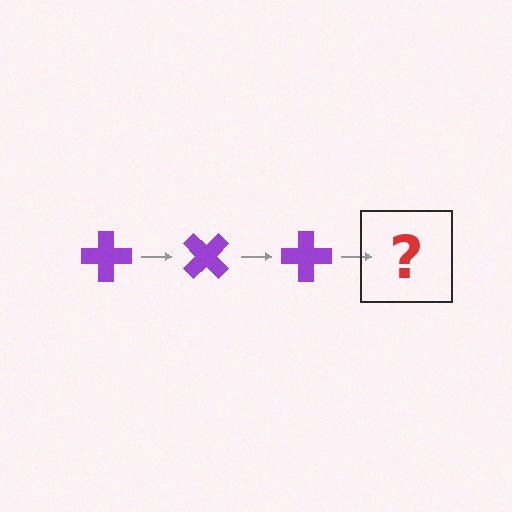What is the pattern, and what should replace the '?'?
The pattern is that the cross rotates 45 degrees each step. The '?' should be a purple cross rotated 135 degrees.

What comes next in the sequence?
The next element should be a purple cross rotated 135 degrees.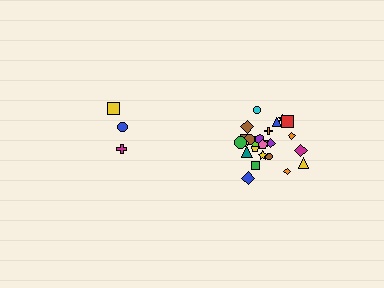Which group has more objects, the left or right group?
The right group.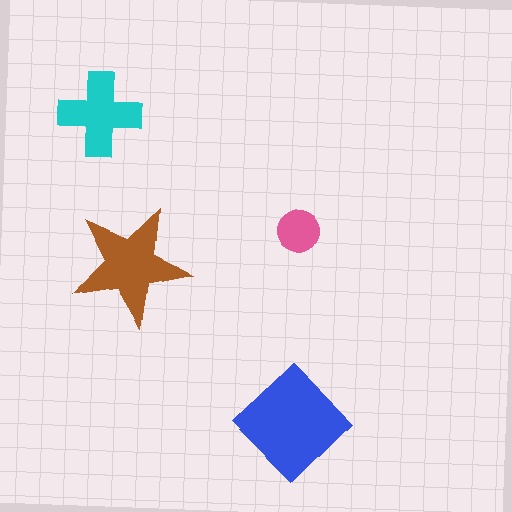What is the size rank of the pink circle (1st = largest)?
4th.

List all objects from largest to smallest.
The blue diamond, the brown star, the cyan cross, the pink circle.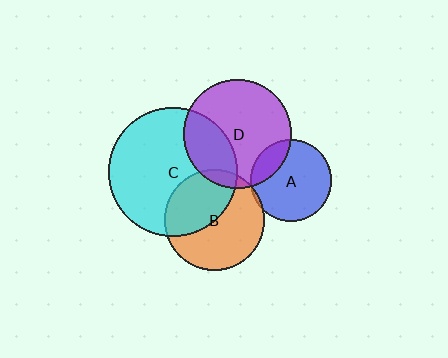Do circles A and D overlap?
Yes.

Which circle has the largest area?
Circle C (cyan).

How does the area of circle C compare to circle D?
Approximately 1.4 times.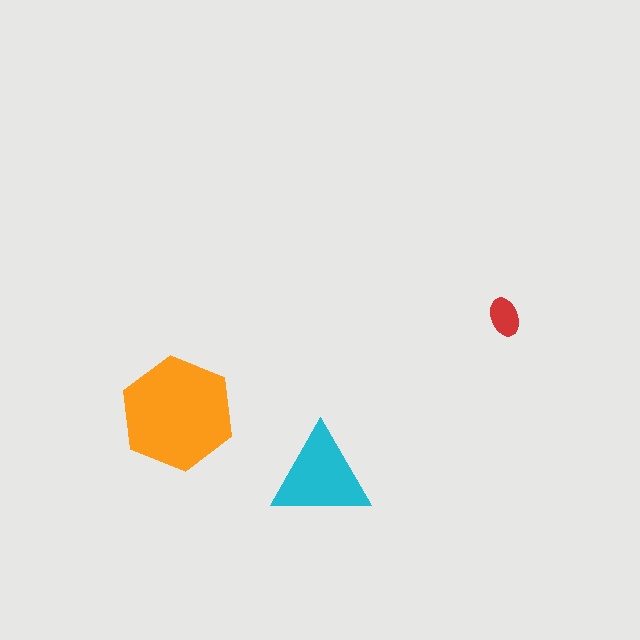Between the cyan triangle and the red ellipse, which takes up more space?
The cyan triangle.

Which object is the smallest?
The red ellipse.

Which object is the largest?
The orange hexagon.